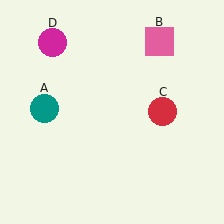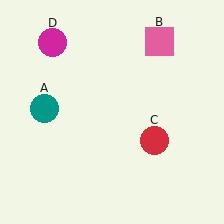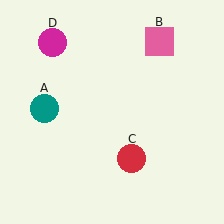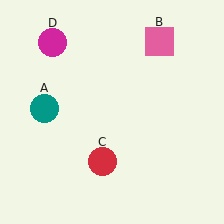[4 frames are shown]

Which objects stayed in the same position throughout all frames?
Teal circle (object A) and pink square (object B) and magenta circle (object D) remained stationary.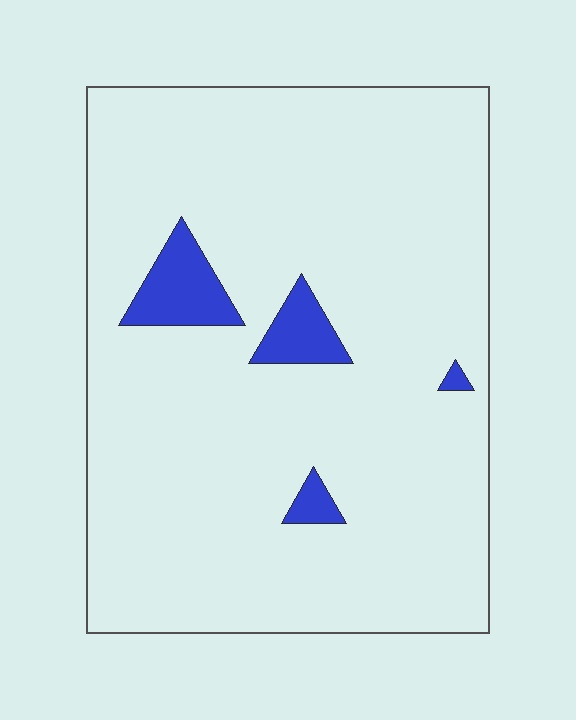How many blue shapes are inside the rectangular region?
4.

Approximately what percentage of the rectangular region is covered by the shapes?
Approximately 5%.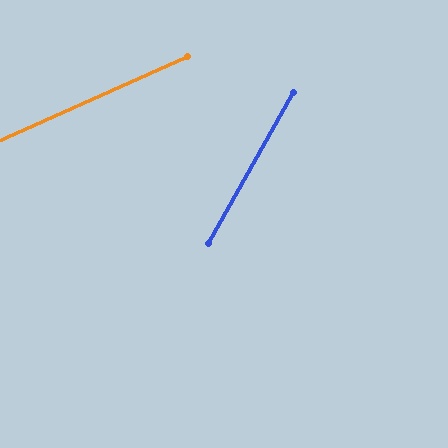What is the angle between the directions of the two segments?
Approximately 37 degrees.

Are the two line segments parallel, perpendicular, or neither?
Neither parallel nor perpendicular — they differ by about 37°.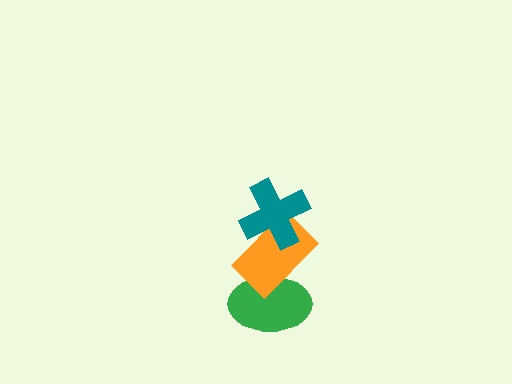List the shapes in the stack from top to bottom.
From top to bottom: the teal cross, the orange rectangle, the green ellipse.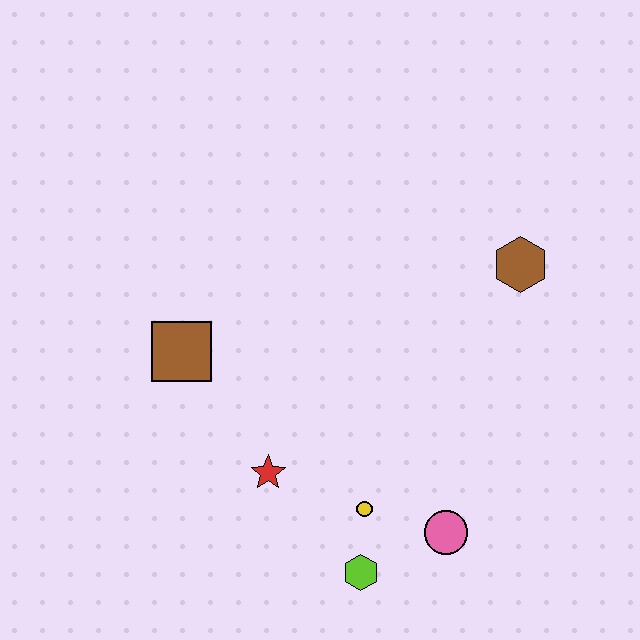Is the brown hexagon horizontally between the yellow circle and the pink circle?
No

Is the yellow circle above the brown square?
No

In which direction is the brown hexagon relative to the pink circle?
The brown hexagon is above the pink circle.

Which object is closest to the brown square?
The red star is closest to the brown square.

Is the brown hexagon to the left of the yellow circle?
No